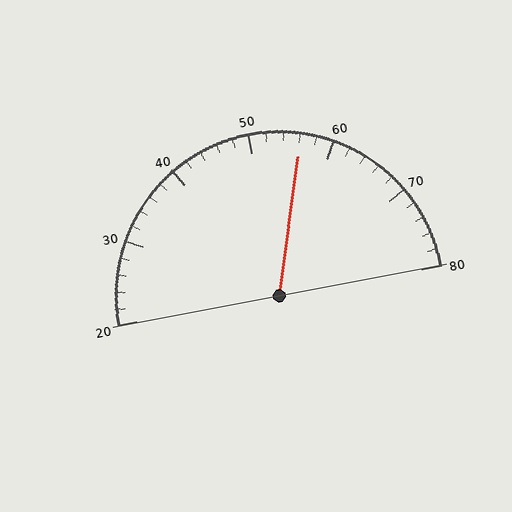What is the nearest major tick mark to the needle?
The nearest major tick mark is 60.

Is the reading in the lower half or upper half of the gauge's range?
The reading is in the upper half of the range (20 to 80).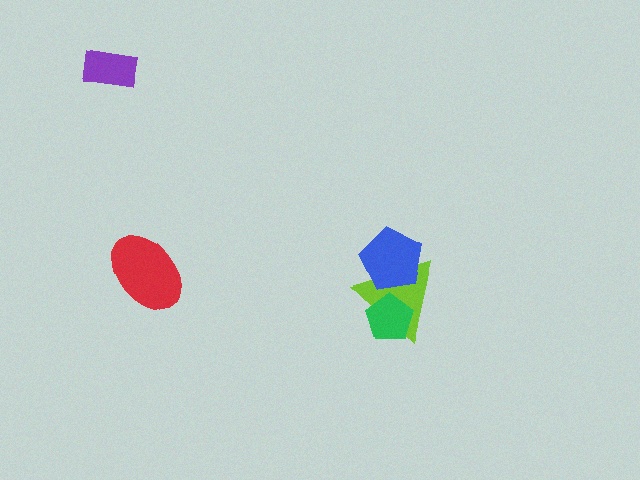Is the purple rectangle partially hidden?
No, no other shape covers it.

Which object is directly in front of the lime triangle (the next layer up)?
The blue pentagon is directly in front of the lime triangle.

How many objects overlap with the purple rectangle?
0 objects overlap with the purple rectangle.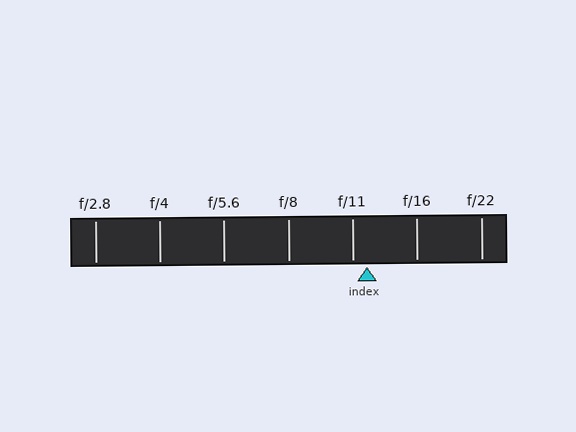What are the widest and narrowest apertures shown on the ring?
The widest aperture shown is f/2.8 and the narrowest is f/22.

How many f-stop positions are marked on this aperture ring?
There are 7 f-stop positions marked.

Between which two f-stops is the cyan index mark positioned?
The index mark is between f/11 and f/16.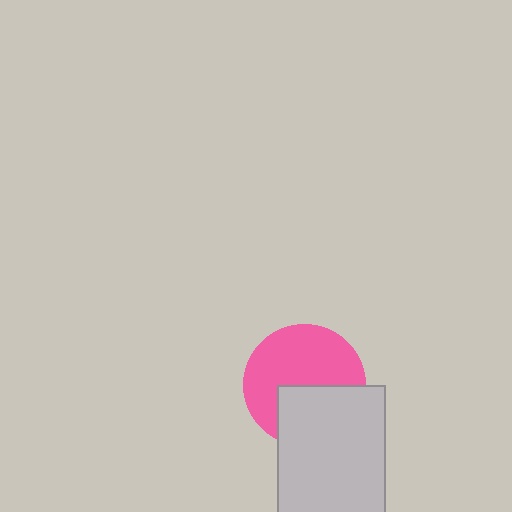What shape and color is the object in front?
The object in front is a light gray rectangle.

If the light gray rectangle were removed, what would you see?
You would see the complete pink circle.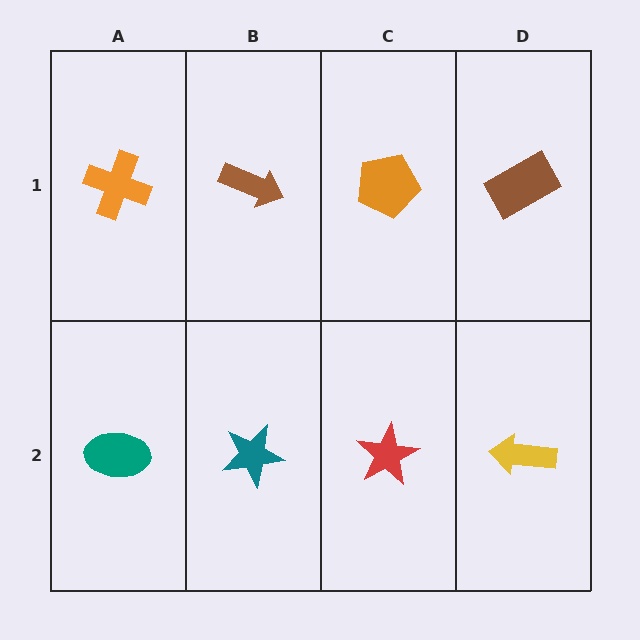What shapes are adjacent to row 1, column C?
A red star (row 2, column C), a brown arrow (row 1, column B), a brown rectangle (row 1, column D).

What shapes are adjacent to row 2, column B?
A brown arrow (row 1, column B), a teal ellipse (row 2, column A), a red star (row 2, column C).